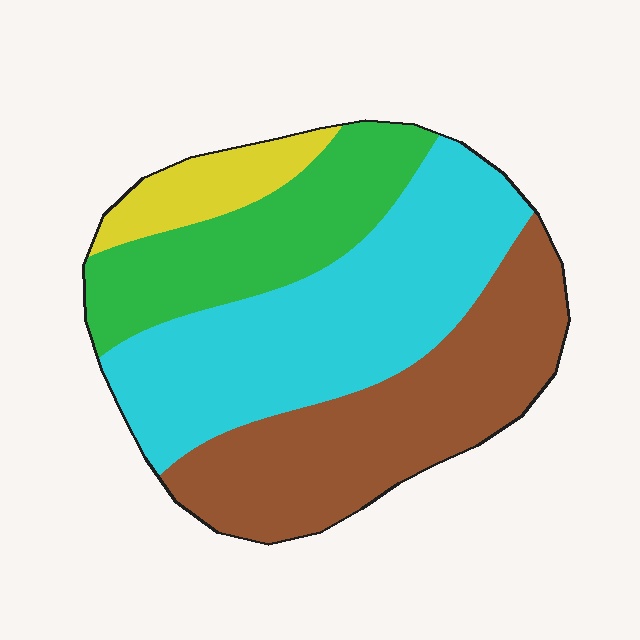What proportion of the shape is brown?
Brown takes up between a quarter and a half of the shape.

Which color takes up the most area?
Cyan, at roughly 40%.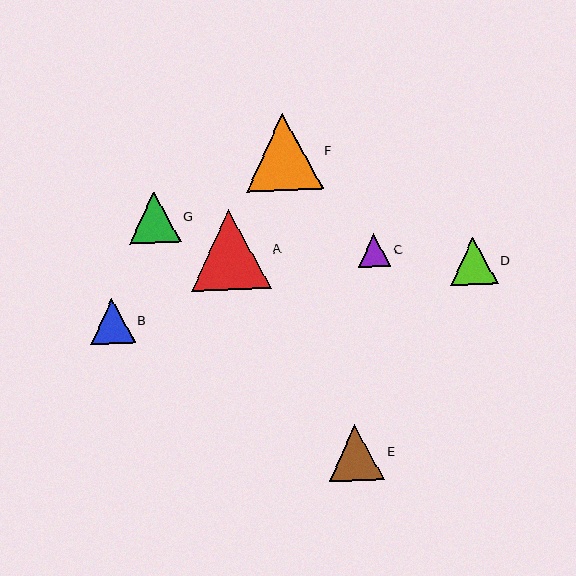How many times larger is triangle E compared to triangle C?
Triangle E is approximately 1.7 times the size of triangle C.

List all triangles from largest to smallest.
From largest to smallest: A, F, E, G, D, B, C.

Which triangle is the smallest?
Triangle C is the smallest with a size of approximately 33 pixels.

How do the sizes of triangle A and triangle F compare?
Triangle A and triangle F are approximately the same size.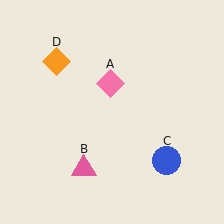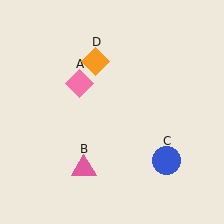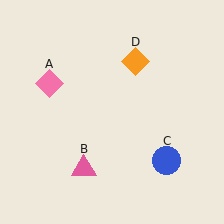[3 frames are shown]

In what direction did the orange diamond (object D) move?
The orange diamond (object D) moved right.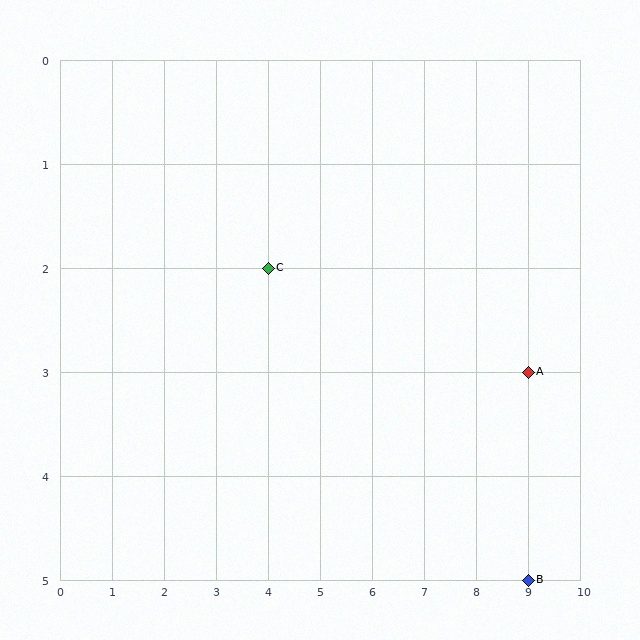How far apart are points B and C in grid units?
Points B and C are 5 columns and 3 rows apart (about 5.8 grid units diagonally).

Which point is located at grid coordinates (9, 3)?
Point A is at (9, 3).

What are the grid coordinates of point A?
Point A is at grid coordinates (9, 3).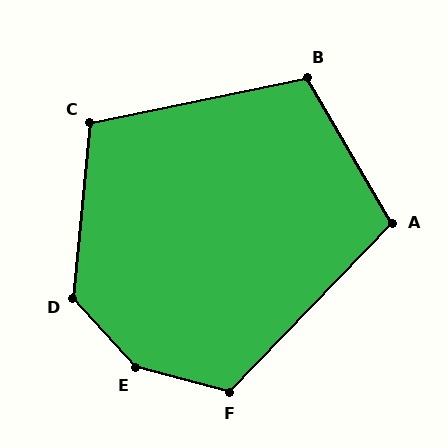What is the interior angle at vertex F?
Approximately 119 degrees (obtuse).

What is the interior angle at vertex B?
Approximately 109 degrees (obtuse).